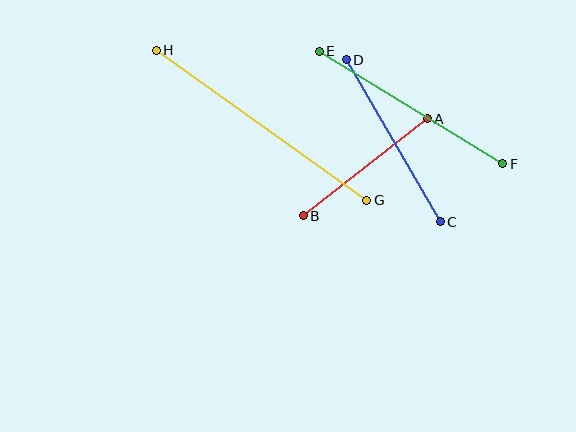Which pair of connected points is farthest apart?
Points G and H are farthest apart.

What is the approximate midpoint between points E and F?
The midpoint is at approximately (411, 108) pixels.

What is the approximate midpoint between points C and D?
The midpoint is at approximately (393, 141) pixels.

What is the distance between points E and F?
The distance is approximately 215 pixels.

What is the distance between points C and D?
The distance is approximately 187 pixels.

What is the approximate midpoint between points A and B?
The midpoint is at approximately (365, 167) pixels.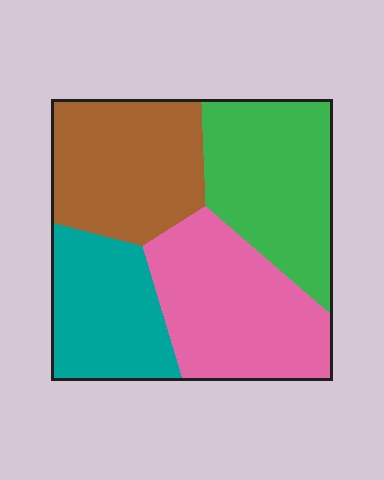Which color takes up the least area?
Teal, at roughly 20%.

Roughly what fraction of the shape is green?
Green takes up about one quarter (1/4) of the shape.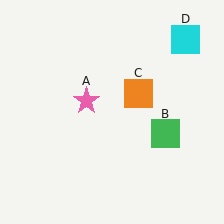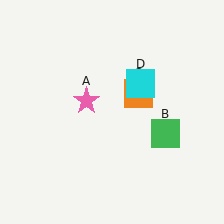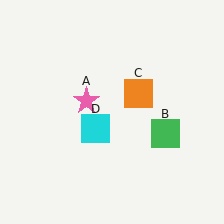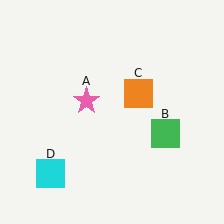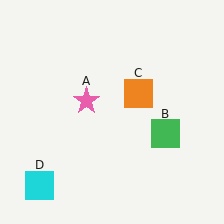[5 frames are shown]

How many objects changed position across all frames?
1 object changed position: cyan square (object D).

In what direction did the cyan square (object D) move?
The cyan square (object D) moved down and to the left.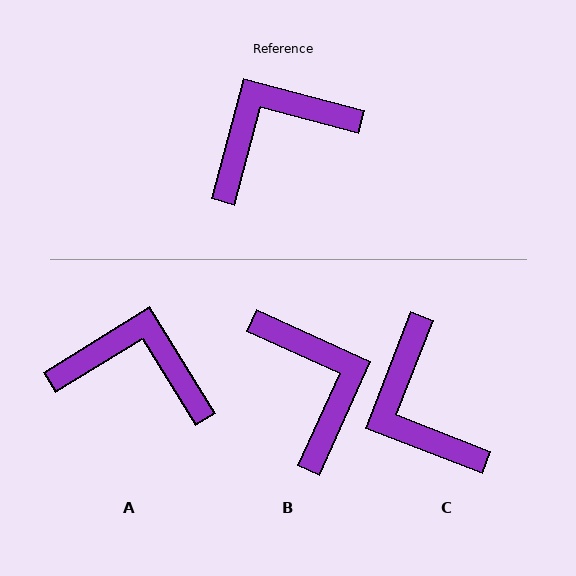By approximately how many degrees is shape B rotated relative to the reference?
Approximately 99 degrees clockwise.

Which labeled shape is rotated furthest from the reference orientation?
B, about 99 degrees away.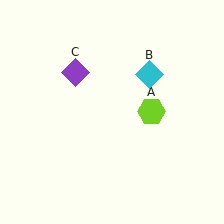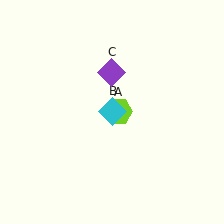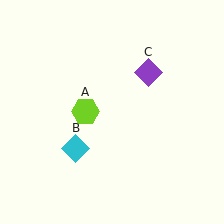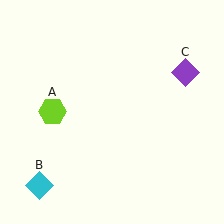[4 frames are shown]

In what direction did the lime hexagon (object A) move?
The lime hexagon (object A) moved left.